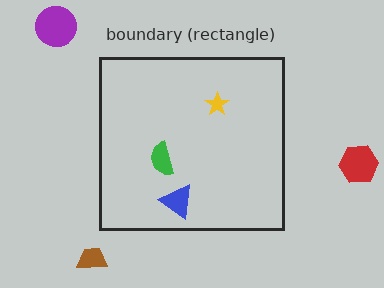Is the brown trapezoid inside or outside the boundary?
Outside.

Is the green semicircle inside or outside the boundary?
Inside.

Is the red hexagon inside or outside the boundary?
Outside.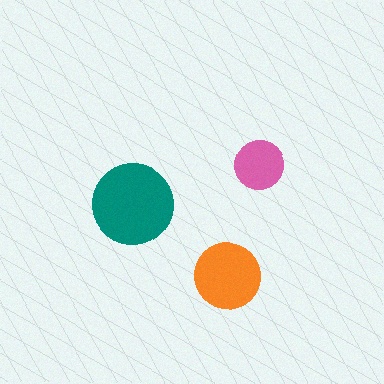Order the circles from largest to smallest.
the teal one, the orange one, the pink one.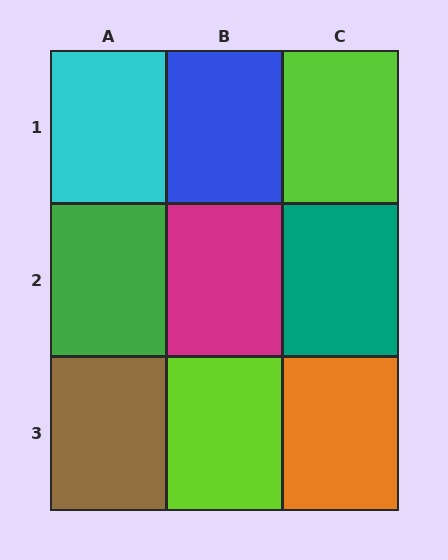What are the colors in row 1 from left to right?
Cyan, blue, lime.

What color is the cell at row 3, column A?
Brown.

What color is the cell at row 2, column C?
Teal.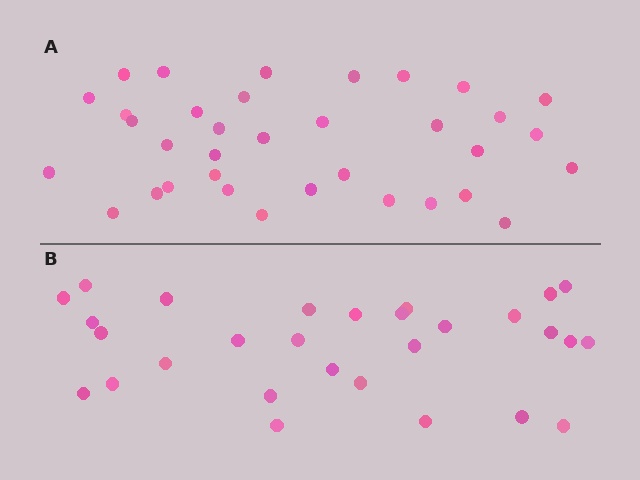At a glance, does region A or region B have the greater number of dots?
Region A (the top region) has more dots.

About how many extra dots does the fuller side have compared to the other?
Region A has about 6 more dots than region B.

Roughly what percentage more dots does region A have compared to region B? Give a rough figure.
About 20% more.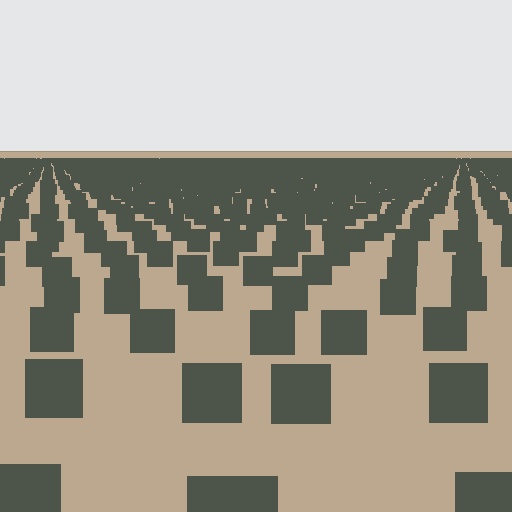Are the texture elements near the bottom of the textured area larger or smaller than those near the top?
Larger. Near the bottom, elements are closer to the viewer and appear at a bigger on-screen size.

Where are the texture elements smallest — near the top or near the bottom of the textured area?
Near the top.